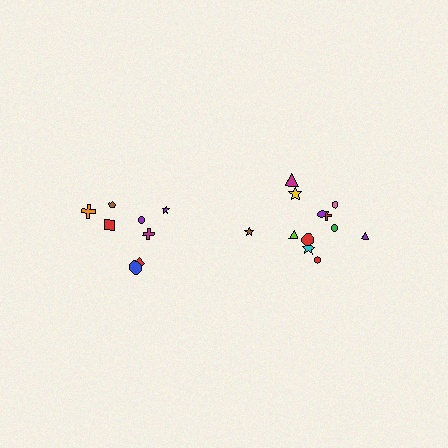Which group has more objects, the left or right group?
The right group.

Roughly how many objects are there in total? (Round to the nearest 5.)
Roughly 20 objects in total.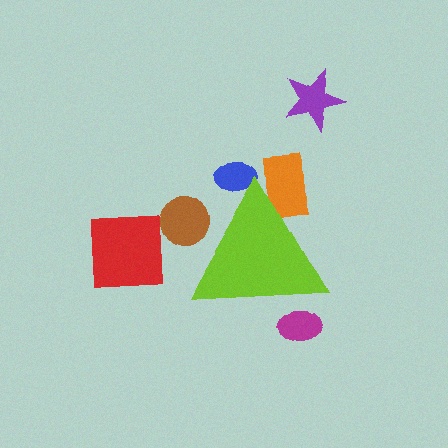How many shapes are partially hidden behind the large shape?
4 shapes are partially hidden.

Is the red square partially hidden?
No, the red square is fully visible.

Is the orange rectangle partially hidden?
Yes, the orange rectangle is partially hidden behind the lime triangle.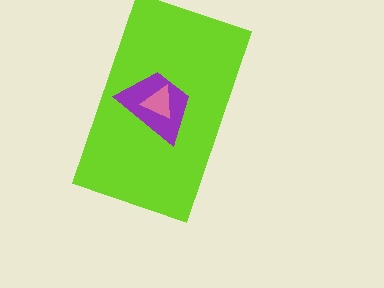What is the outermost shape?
The lime rectangle.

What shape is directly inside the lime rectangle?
The purple trapezoid.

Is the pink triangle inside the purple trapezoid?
Yes.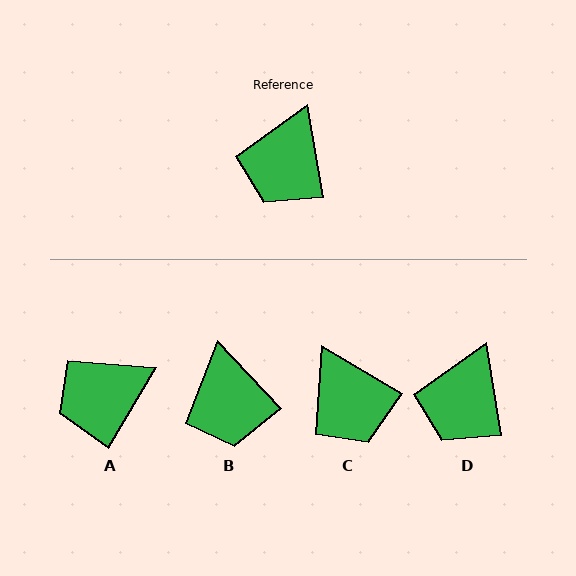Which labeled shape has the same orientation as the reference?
D.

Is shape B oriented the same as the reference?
No, it is off by about 34 degrees.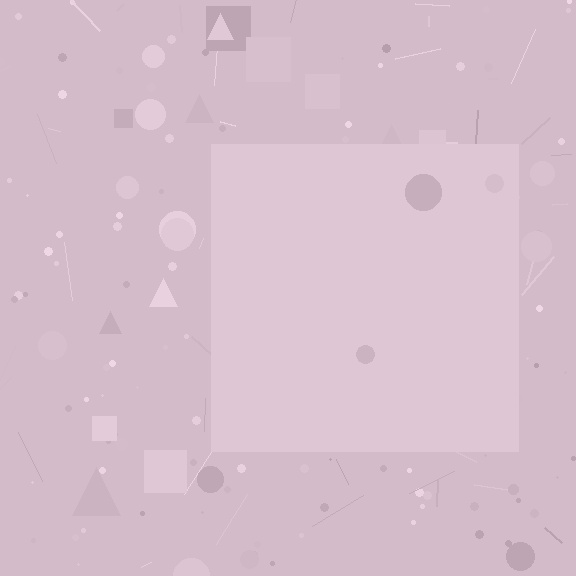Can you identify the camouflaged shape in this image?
The camouflaged shape is a square.